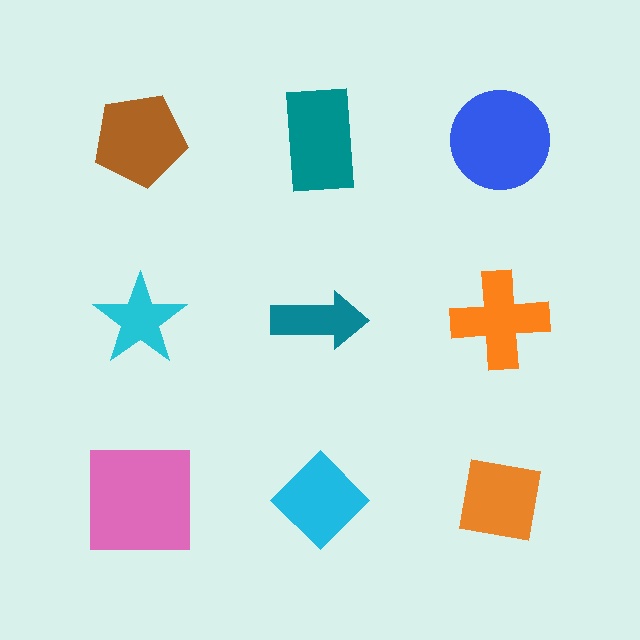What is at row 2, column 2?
A teal arrow.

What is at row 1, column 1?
A brown pentagon.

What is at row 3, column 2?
A cyan diamond.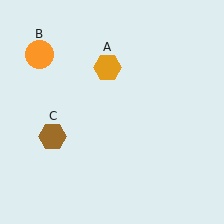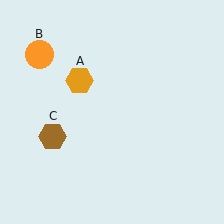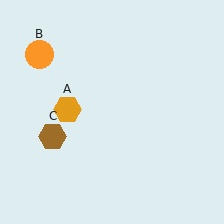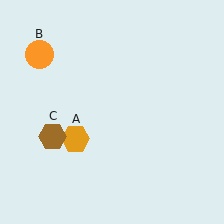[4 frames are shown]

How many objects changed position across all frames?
1 object changed position: orange hexagon (object A).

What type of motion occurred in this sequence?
The orange hexagon (object A) rotated counterclockwise around the center of the scene.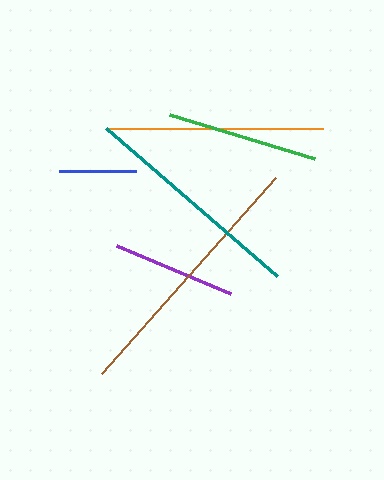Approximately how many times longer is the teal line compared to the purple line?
The teal line is approximately 1.8 times the length of the purple line.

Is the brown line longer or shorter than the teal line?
The brown line is longer than the teal line.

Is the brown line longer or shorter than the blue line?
The brown line is longer than the blue line.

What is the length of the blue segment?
The blue segment is approximately 76 pixels long.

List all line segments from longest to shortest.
From longest to shortest: brown, teal, orange, green, purple, blue.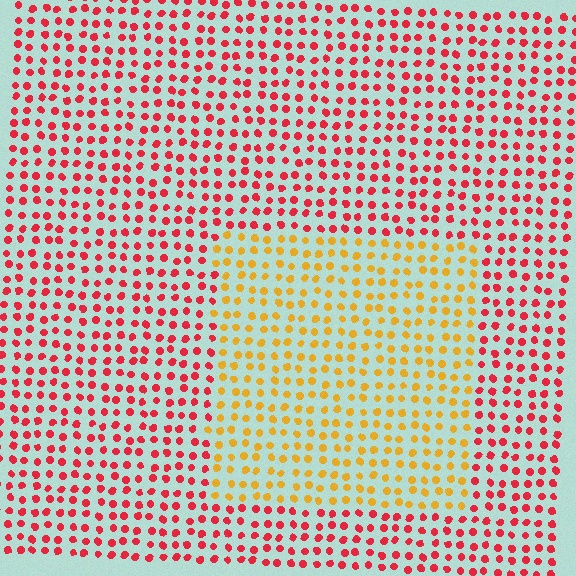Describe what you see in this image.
The image is filled with small red elements in a uniform arrangement. A rectangle-shaped region is visible where the elements are tinted to a slightly different hue, forming a subtle color boundary.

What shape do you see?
I see a rectangle.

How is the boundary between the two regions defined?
The boundary is defined purely by a slight shift in hue (about 50 degrees). Spacing, size, and orientation are identical on both sides.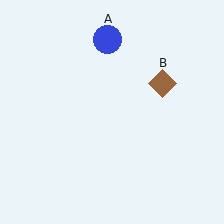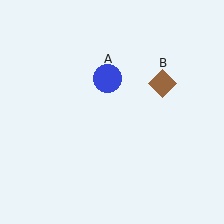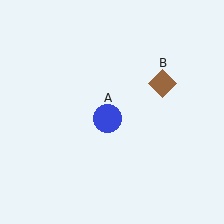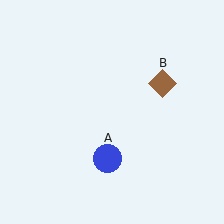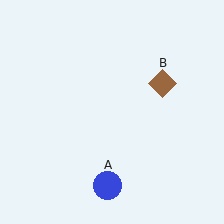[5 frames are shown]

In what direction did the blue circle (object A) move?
The blue circle (object A) moved down.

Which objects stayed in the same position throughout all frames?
Brown diamond (object B) remained stationary.